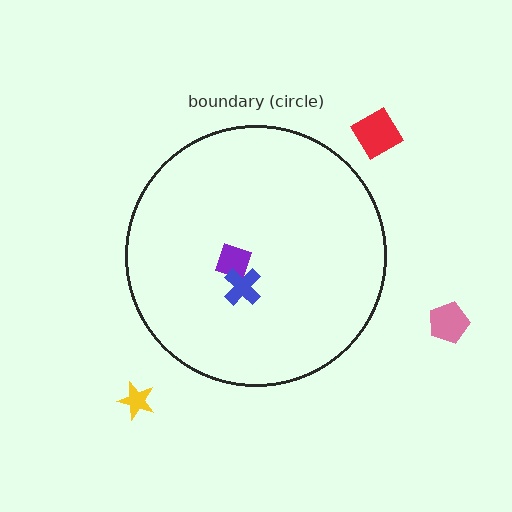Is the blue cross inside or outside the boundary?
Inside.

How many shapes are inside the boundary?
2 inside, 3 outside.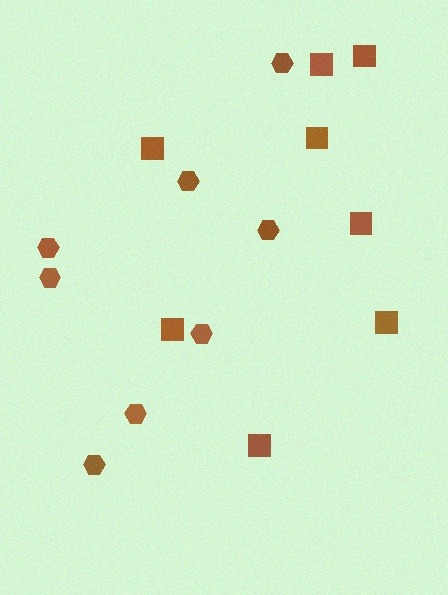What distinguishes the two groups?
There are 2 groups: one group of hexagons (8) and one group of squares (8).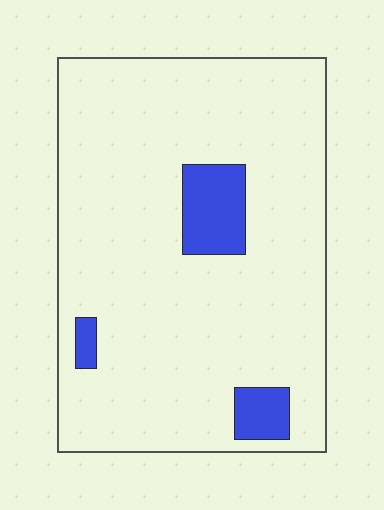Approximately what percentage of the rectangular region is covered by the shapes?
Approximately 10%.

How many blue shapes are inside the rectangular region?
3.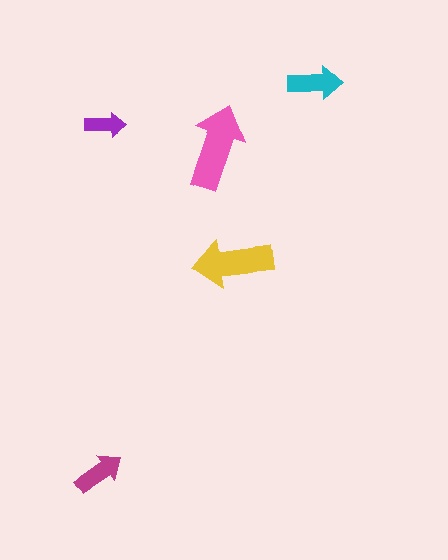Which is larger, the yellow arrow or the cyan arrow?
The yellow one.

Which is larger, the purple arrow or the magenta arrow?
The magenta one.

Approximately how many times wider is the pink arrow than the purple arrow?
About 2 times wider.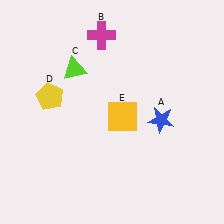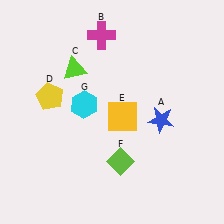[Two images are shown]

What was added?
A lime diamond (F), a cyan hexagon (G) were added in Image 2.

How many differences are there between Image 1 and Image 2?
There are 2 differences between the two images.